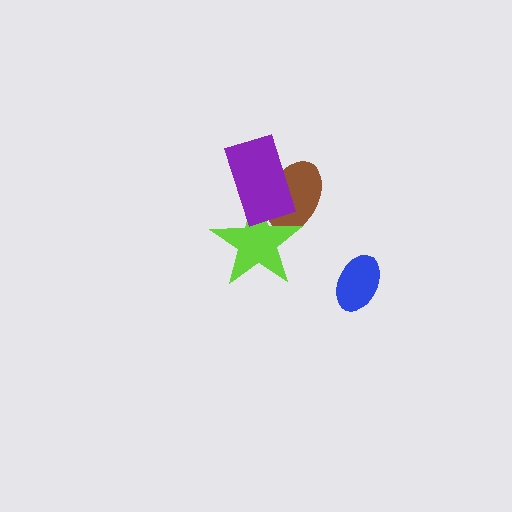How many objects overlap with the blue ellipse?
0 objects overlap with the blue ellipse.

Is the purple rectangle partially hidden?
No, no other shape covers it.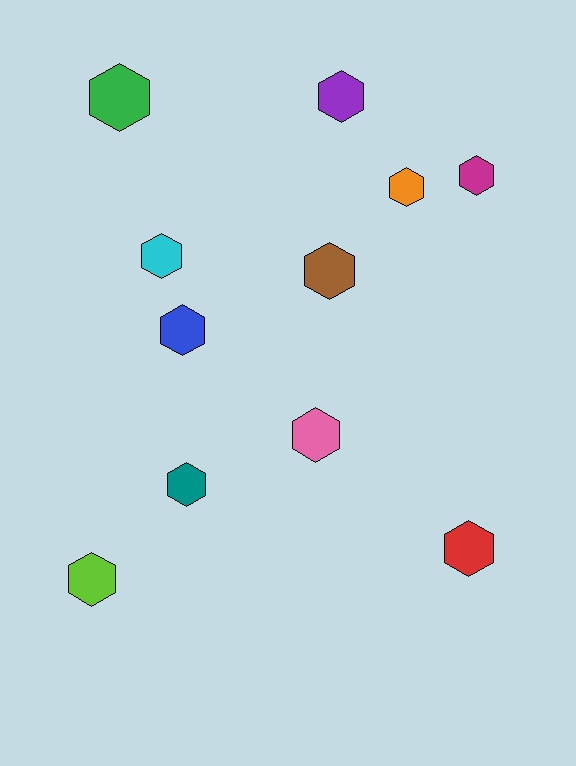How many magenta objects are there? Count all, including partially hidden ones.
There is 1 magenta object.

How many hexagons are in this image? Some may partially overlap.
There are 11 hexagons.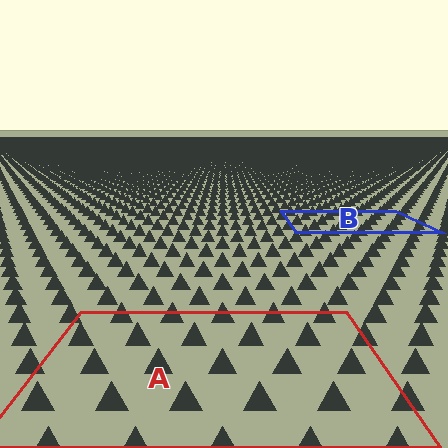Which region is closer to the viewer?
Region A is closer. The texture elements there are larger and more spread out.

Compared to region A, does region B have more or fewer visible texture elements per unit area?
Region B has more texture elements per unit area — they are packed more densely because it is farther away.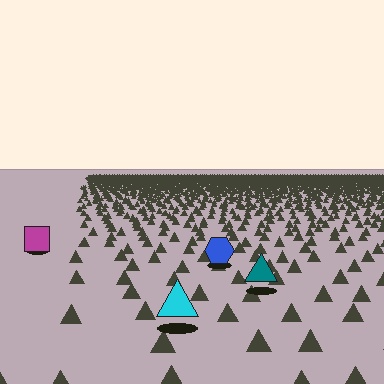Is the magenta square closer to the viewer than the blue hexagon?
No. The blue hexagon is closer — you can tell from the texture gradient: the ground texture is coarser near it.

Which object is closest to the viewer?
The cyan triangle is closest. The texture marks near it are larger and more spread out.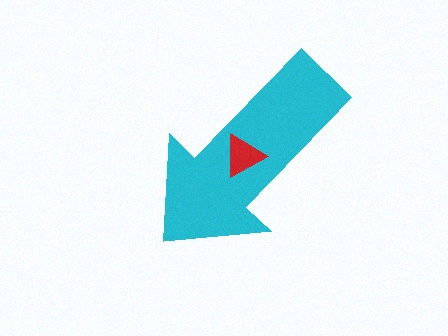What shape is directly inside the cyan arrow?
The red triangle.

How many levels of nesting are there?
2.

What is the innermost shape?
The red triangle.